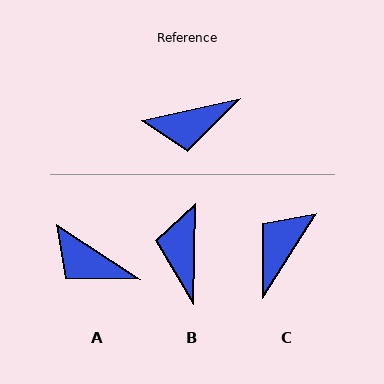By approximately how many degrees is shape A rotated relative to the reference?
Approximately 46 degrees clockwise.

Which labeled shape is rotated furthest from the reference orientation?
C, about 135 degrees away.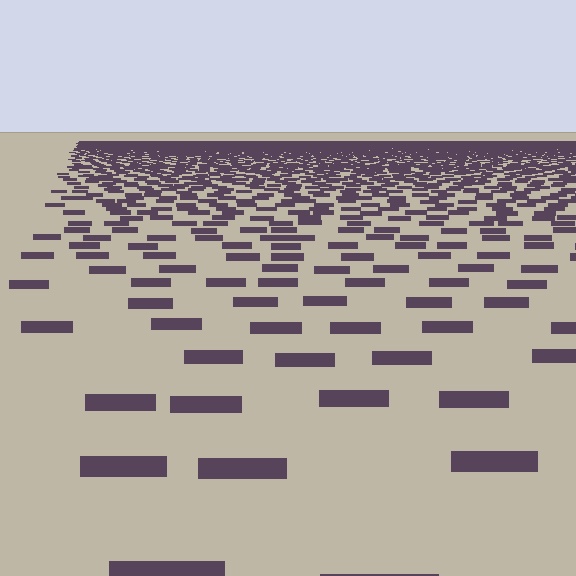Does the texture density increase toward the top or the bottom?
Density increases toward the top.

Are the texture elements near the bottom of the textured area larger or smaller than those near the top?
Larger. Near the bottom, elements are closer to the viewer and appear at a bigger on-screen size.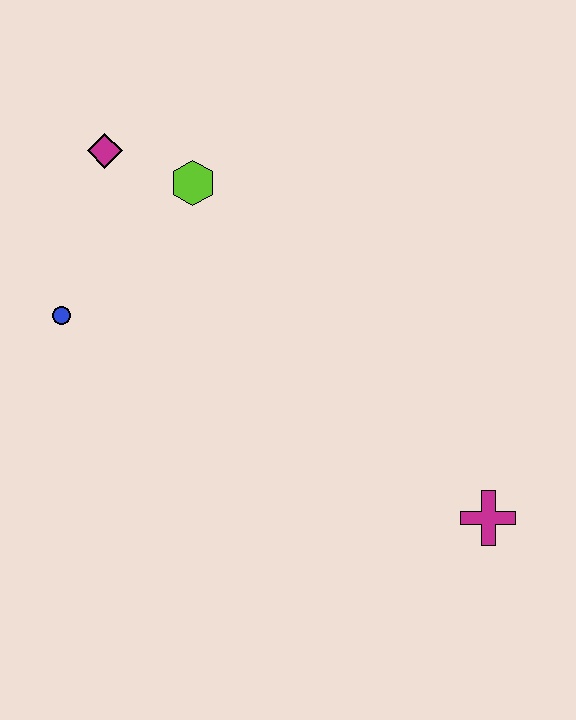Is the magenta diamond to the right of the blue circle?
Yes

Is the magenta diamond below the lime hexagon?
No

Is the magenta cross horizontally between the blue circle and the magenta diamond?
No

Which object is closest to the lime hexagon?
The magenta diamond is closest to the lime hexagon.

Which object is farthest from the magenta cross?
The magenta diamond is farthest from the magenta cross.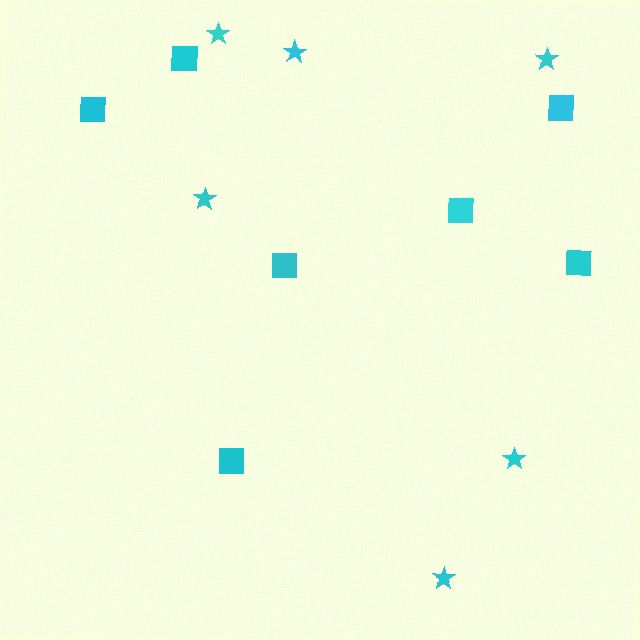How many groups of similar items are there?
There are 2 groups: one group of stars (6) and one group of squares (7).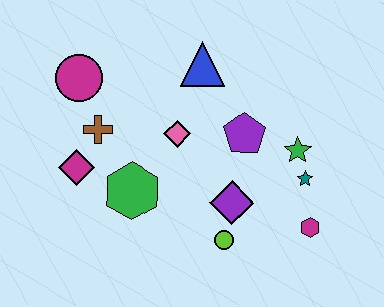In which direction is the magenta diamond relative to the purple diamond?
The magenta diamond is to the left of the purple diamond.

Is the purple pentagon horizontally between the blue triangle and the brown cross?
No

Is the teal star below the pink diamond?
Yes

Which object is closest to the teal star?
The green star is closest to the teal star.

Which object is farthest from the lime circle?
The magenta circle is farthest from the lime circle.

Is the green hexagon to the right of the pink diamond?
No